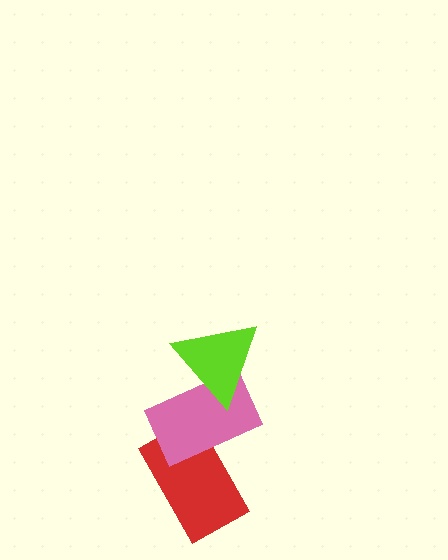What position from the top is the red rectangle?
The red rectangle is 3rd from the top.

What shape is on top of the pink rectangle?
The lime triangle is on top of the pink rectangle.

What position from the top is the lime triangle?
The lime triangle is 1st from the top.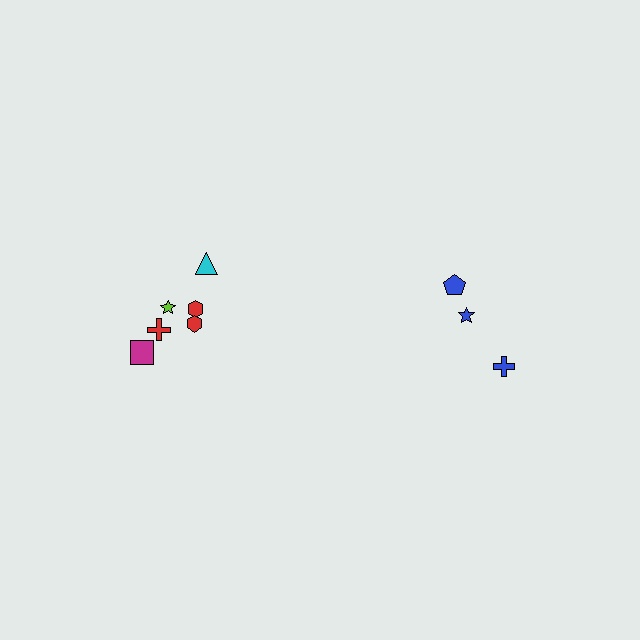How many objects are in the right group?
There are 3 objects.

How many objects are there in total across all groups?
There are 9 objects.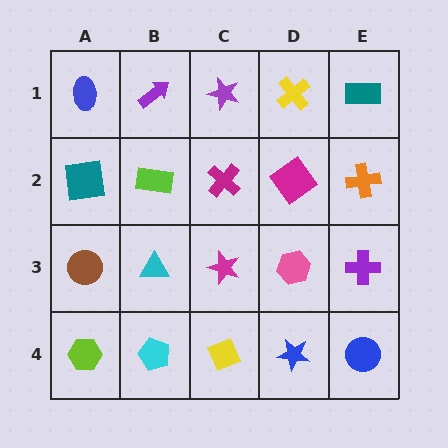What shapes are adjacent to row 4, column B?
A cyan triangle (row 3, column B), a lime hexagon (row 4, column A), a yellow diamond (row 4, column C).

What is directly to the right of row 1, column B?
A purple star.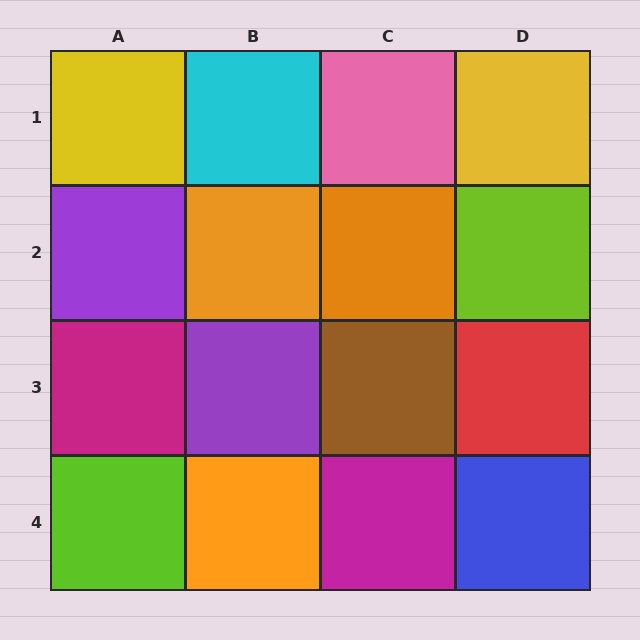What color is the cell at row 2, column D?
Lime.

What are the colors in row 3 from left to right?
Magenta, purple, brown, red.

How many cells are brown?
1 cell is brown.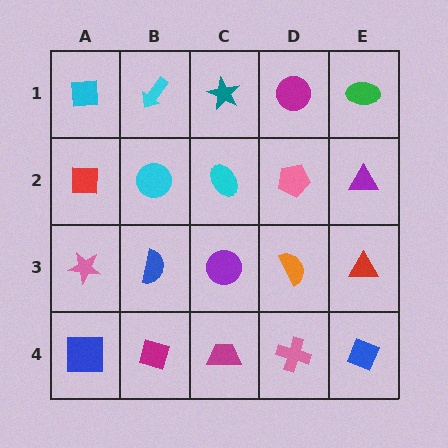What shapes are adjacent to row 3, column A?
A red square (row 2, column A), a blue square (row 4, column A), a blue semicircle (row 3, column B).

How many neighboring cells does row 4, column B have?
3.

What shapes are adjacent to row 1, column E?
A purple triangle (row 2, column E), a magenta circle (row 1, column D).